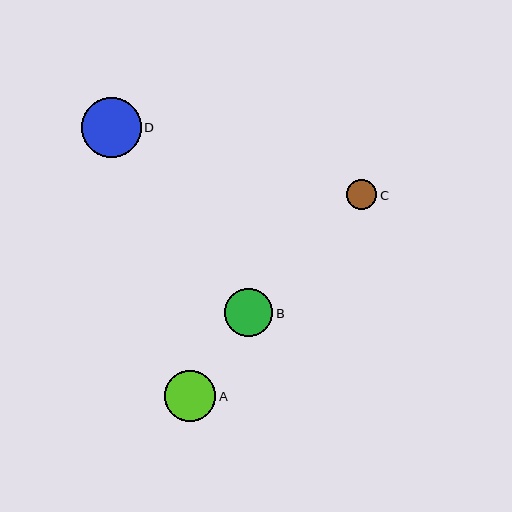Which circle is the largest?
Circle D is the largest with a size of approximately 60 pixels.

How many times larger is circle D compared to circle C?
Circle D is approximately 2.0 times the size of circle C.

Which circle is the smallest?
Circle C is the smallest with a size of approximately 31 pixels.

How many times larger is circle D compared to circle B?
Circle D is approximately 1.2 times the size of circle B.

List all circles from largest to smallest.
From largest to smallest: D, A, B, C.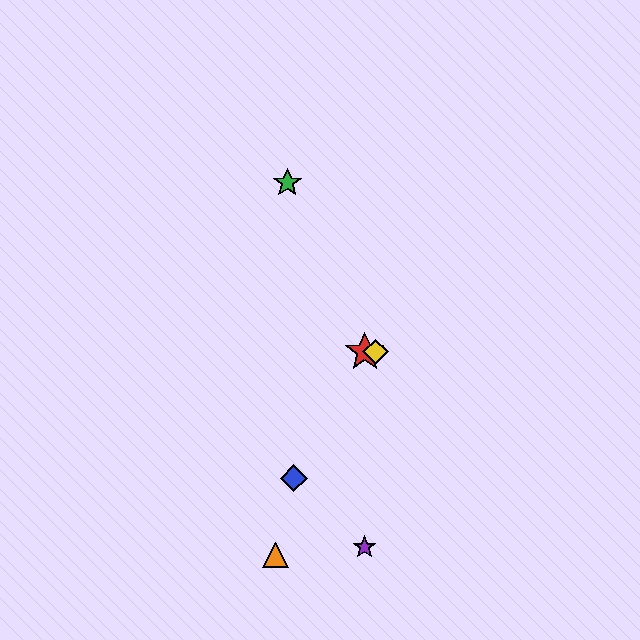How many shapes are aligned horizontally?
2 shapes (the red star, the yellow diamond) are aligned horizontally.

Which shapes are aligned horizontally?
The red star, the yellow diamond are aligned horizontally.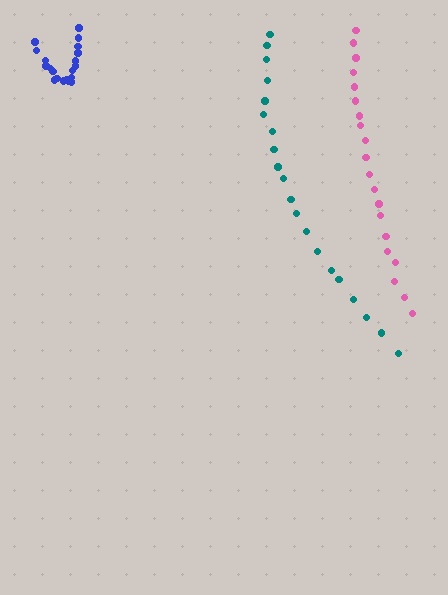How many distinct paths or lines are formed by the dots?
There are 3 distinct paths.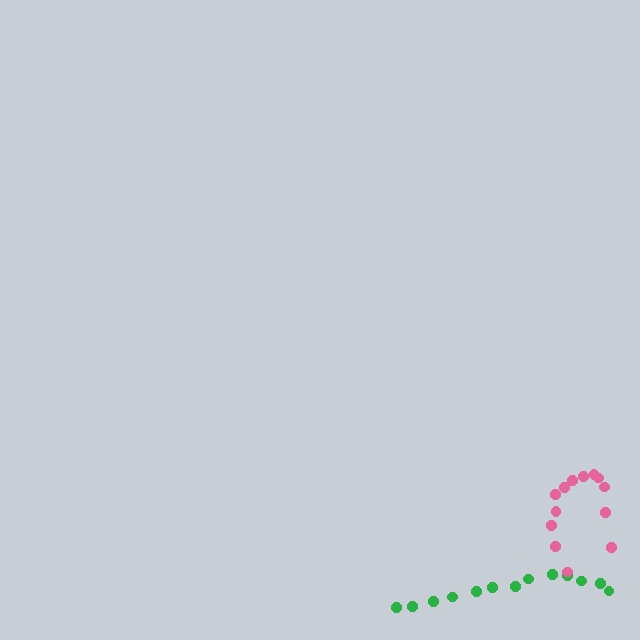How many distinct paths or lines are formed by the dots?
There are 2 distinct paths.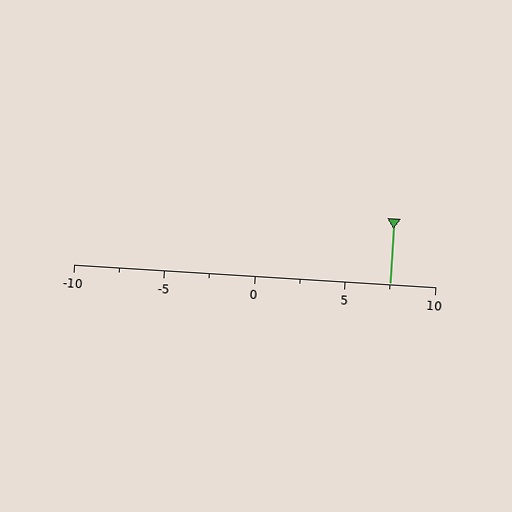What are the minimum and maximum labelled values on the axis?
The axis runs from -10 to 10.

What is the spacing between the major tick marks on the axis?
The major ticks are spaced 5 apart.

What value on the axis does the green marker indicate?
The marker indicates approximately 7.5.